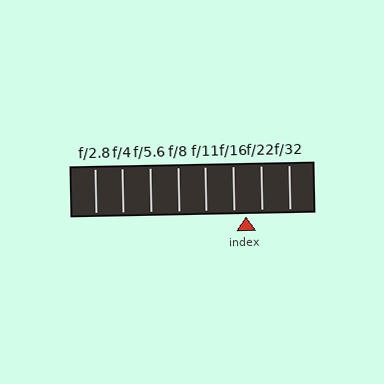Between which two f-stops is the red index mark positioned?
The index mark is between f/16 and f/22.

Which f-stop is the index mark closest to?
The index mark is closest to f/16.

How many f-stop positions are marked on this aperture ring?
There are 8 f-stop positions marked.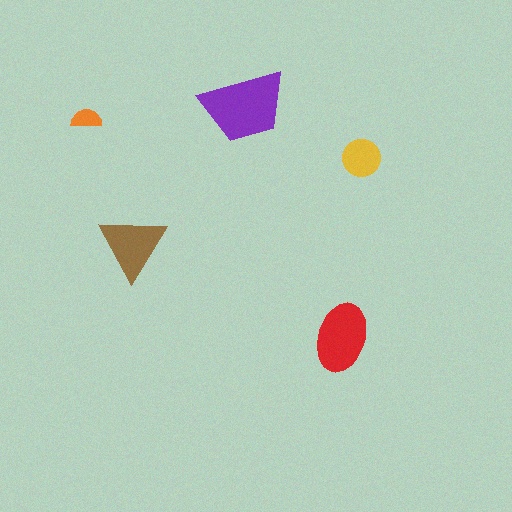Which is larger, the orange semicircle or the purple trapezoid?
The purple trapezoid.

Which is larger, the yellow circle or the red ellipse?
The red ellipse.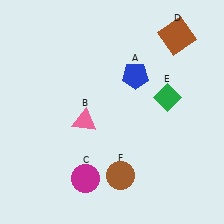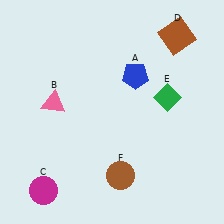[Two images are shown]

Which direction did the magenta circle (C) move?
The magenta circle (C) moved left.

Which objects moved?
The objects that moved are: the pink triangle (B), the magenta circle (C).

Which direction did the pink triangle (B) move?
The pink triangle (B) moved left.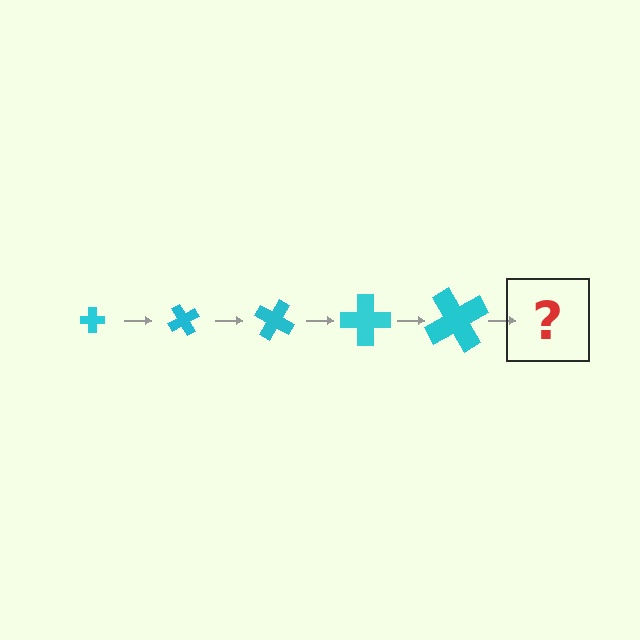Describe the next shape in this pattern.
It should be a cross, larger than the previous one and rotated 300 degrees from the start.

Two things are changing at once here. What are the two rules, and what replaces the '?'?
The two rules are that the cross grows larger each step and it rotates 60 degrees each step. The '?' should be a cross, larger than the previous one and rotated 300 degrees from the start.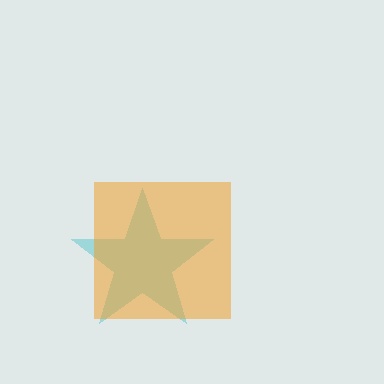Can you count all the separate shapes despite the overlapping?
Yes, there are 2 separate shapes.